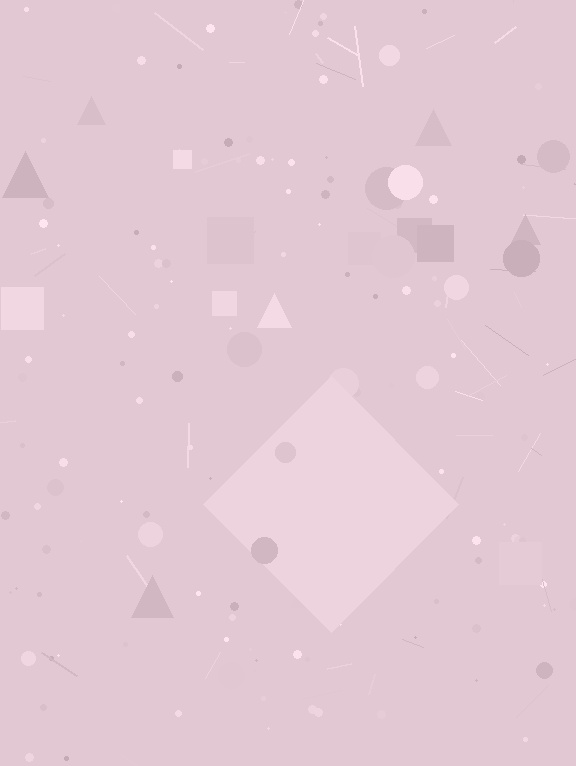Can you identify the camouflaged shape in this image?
The camouflaged shape is a diamond.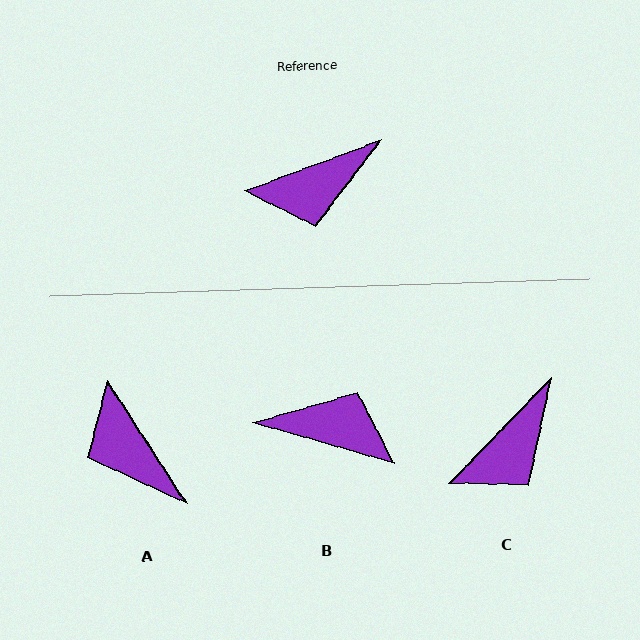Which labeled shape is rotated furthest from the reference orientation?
B, about 143 degrees away.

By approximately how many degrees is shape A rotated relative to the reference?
Approximately 77 degrees clockwise.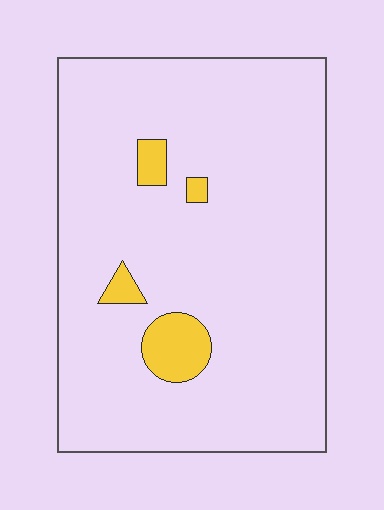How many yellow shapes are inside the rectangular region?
4.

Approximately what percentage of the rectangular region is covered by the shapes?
Approximately 5%.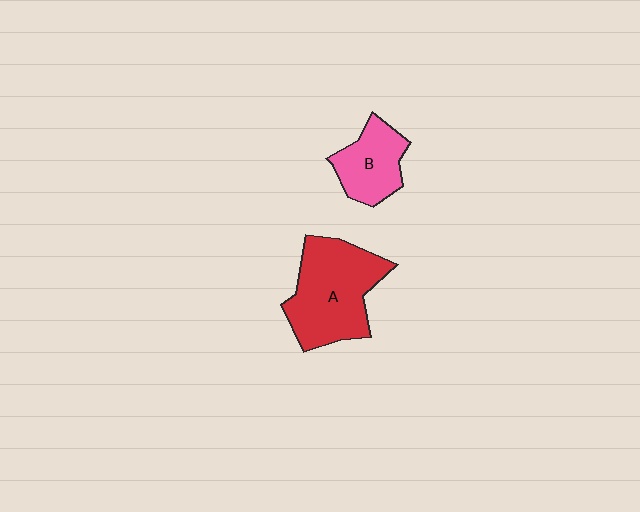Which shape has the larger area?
Shape A (red).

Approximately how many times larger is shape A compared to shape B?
Approximately 1.8 times.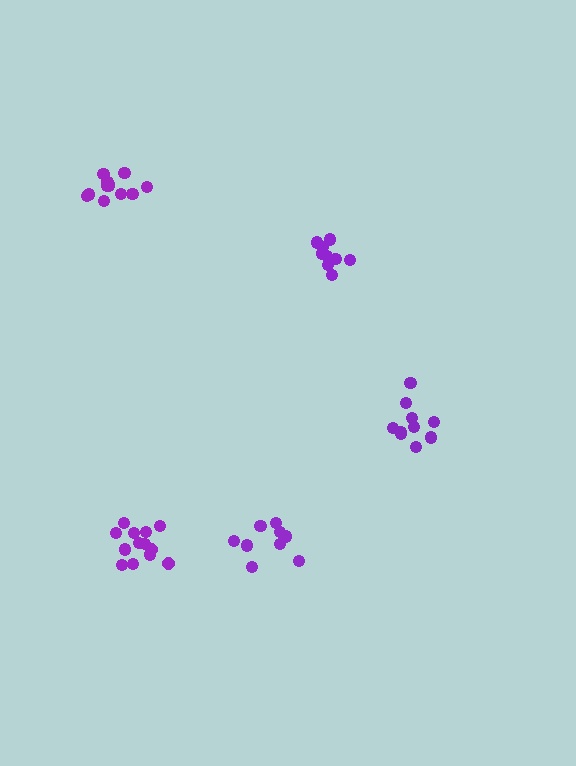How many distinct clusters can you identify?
There are 5 distinct clusters.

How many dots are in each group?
Group 1: 9 dots, Group 2: 10 dots, Group 3: 12 dots, Group 4: 13 dots, Group 5: 9 dots (53 total).